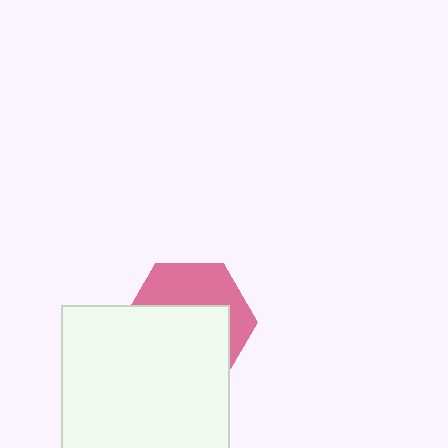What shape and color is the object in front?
The object in front is a white square.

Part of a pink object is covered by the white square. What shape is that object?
It is a hexagon.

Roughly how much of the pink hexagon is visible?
A small part of it is visible (roughly 41%).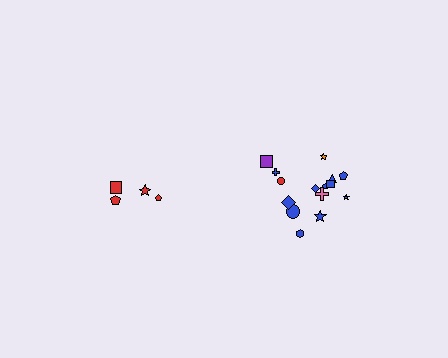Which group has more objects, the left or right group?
The right group.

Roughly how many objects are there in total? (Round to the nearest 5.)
Roughly 20 objects in total.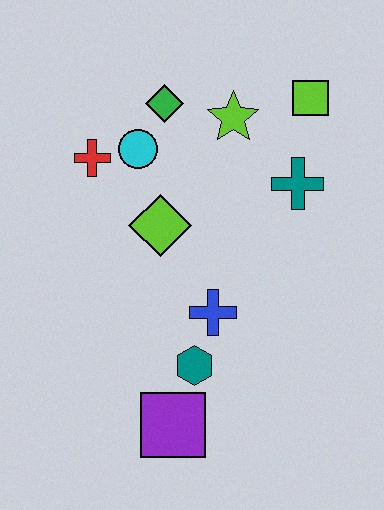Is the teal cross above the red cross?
No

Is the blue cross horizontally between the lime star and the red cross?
Yes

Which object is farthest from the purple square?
The lime square is farthest from the purple square.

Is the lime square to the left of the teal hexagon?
No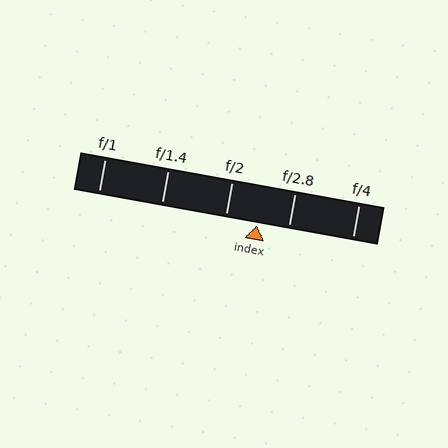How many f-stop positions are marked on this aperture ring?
There are 5 f-stop positions marked.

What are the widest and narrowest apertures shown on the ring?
The widest aperture shown is f/1 and the narrowest is f/4.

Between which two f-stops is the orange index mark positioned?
The index mark is between f/2 and f/2.8.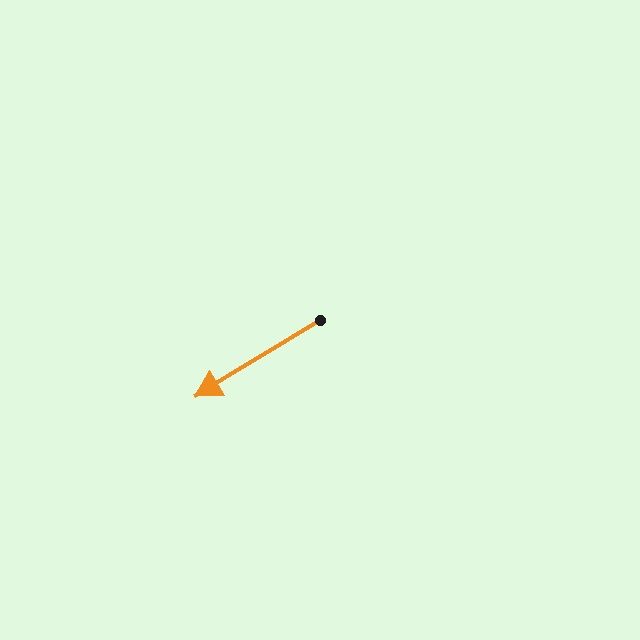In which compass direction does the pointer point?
Southwest.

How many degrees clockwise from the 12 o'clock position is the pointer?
Approximately 238 degrees.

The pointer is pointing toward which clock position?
Roughly 8 o'clock.